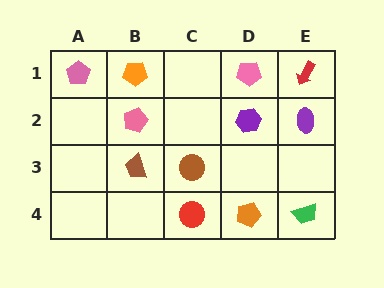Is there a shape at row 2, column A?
No, that cell is empty.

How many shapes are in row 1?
4 shapes.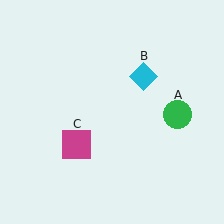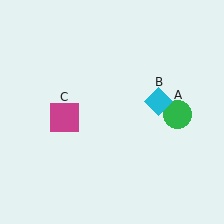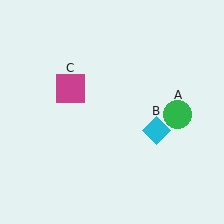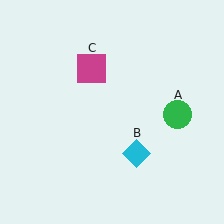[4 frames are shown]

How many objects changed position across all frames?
2 objects changed position: cyan diamond (object B), magenta square (object C).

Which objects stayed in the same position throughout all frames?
Green circle (object A) remained stationary.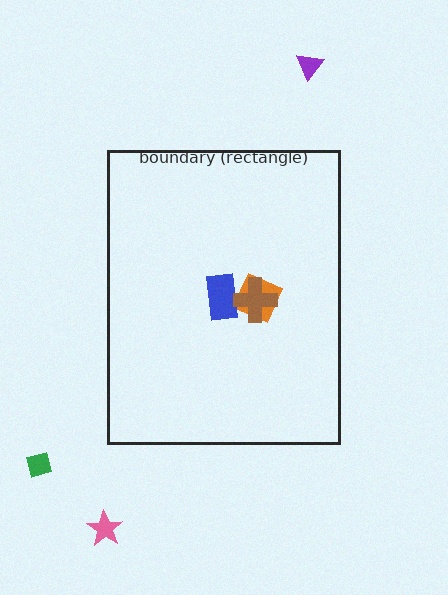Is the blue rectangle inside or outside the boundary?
Inside.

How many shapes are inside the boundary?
3 inside, 3 outside.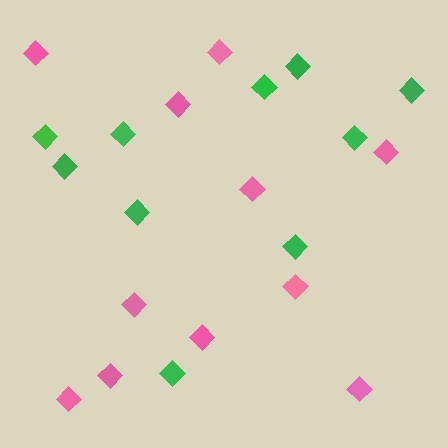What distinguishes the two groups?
There are 2 groups: one group of pink diamonds (11) and one group of green diamonds (10).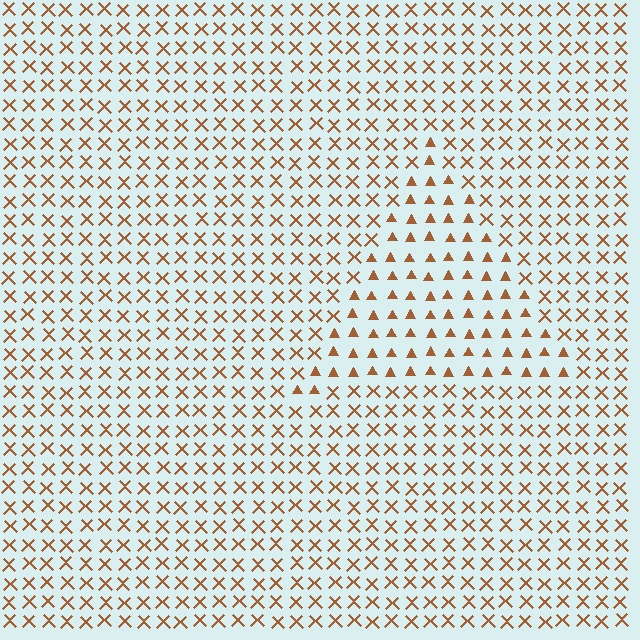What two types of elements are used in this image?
The image uses triangles inside the triangle region and X marks outside it.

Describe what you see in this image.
The image is filled with small brown elements arranged in a uniform grid. A triangle-shaped region contains triangles, while the surrounding area contains X marks. The boundary is defined purely by the change in element shape.